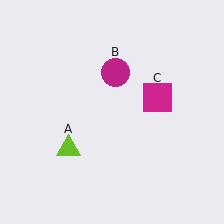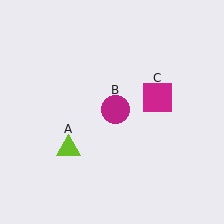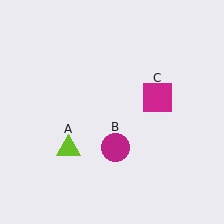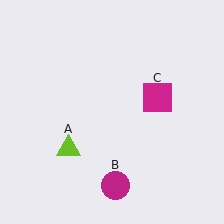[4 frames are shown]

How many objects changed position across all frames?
1 object changed position: magenta circle (object B).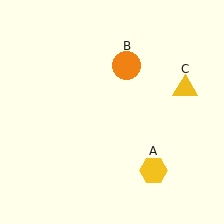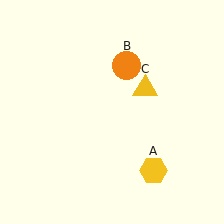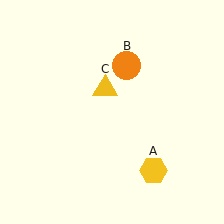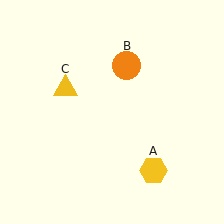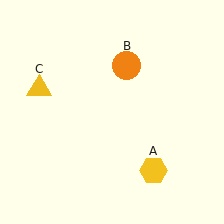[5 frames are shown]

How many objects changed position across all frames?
1 object changed position: yellow triangle (object C).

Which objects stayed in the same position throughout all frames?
Yellow hexagon (object A) and orange circle (object B) remained stationary.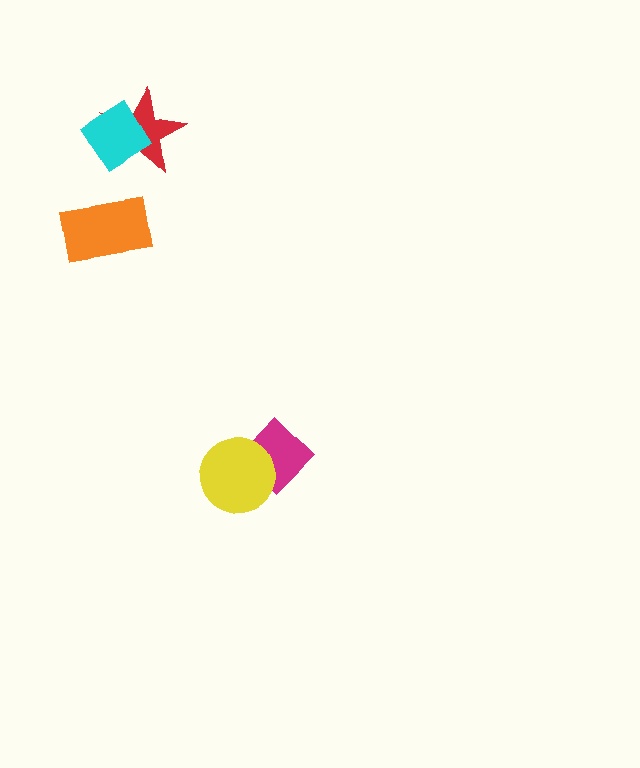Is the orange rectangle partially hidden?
No, no other shape covers it.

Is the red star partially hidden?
Yes, it is partially covered by another shape.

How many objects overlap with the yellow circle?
1 object overlaps with the yellow circle.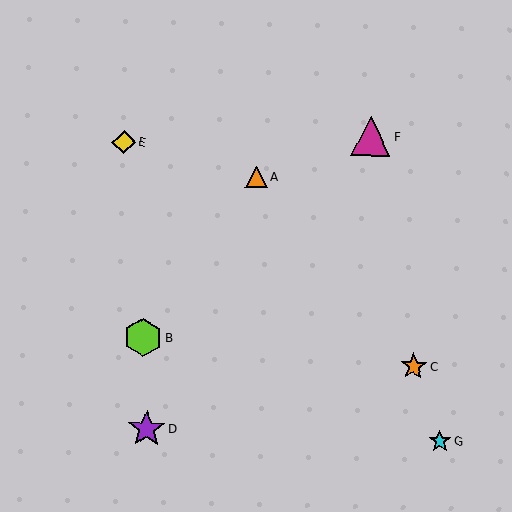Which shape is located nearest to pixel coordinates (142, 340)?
The lime hexagon (labeled B) at (143, 337) is nearest to that location.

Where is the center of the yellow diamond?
The center of the yellow diamond is at (124, 142).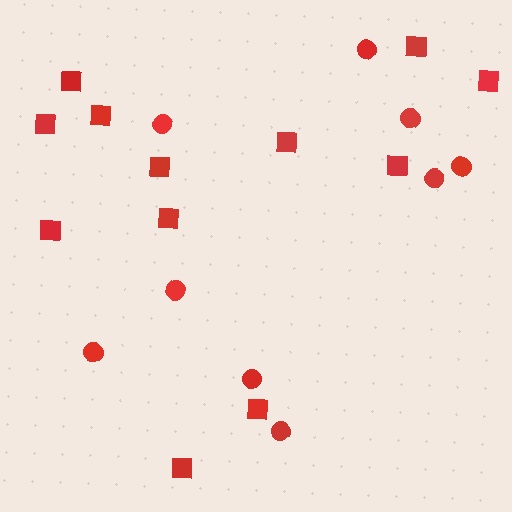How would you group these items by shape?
There are 2 groups: one group of circles (9) and one group of squares (12).